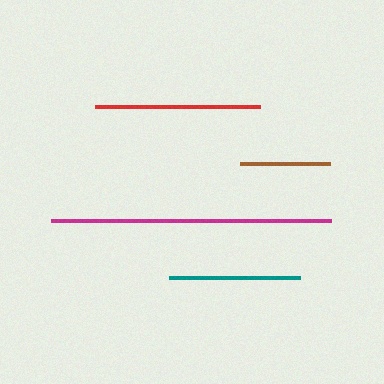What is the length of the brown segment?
The brown segment is approximately 90 pixels long.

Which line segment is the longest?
The magenta line is the longest at approximately 280 pixels.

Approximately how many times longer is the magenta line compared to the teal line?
The magenta line is approximately 2.1 times the length of the teal line.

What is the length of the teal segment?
The teal segment is approximately 131 pixels long.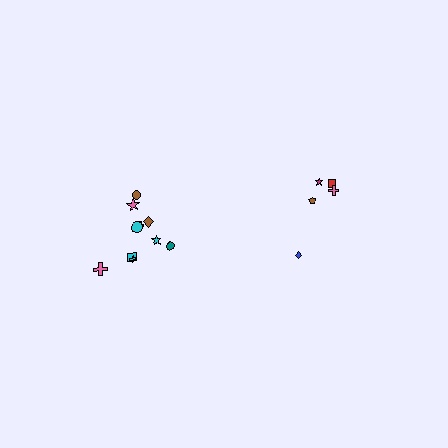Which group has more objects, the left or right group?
The left group.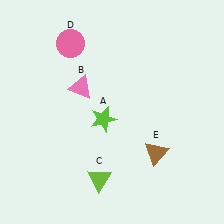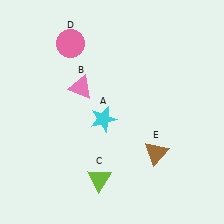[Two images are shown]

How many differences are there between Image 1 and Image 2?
There is 1 difference between the two images.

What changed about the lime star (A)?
In Image 1, A is lime. In Image 2, it changed to cyan.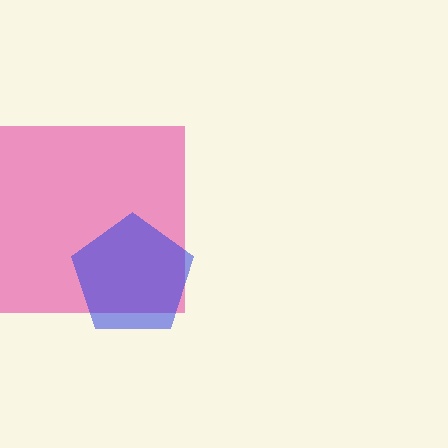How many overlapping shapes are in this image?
There are 2 overlapping shapes in the image.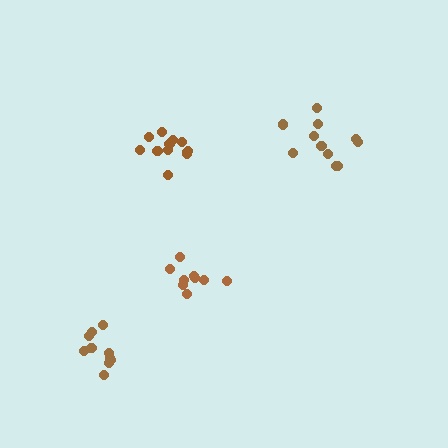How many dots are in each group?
Group 1: 12 dots, Group 2: 9 dots, Group 3: 10 dots, Group 4: 11 dots (42 total).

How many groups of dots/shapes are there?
There are 4 groups.